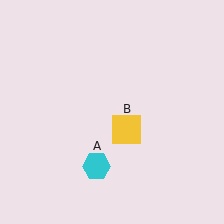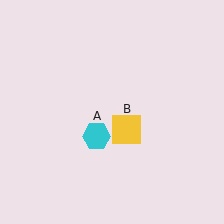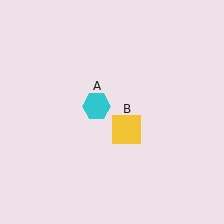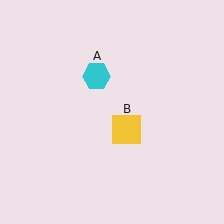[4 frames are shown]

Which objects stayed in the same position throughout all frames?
Yellow square (object B) remained stationary.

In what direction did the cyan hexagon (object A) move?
The cyan hexagon (object A) moved up.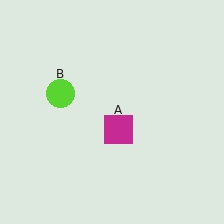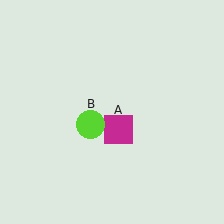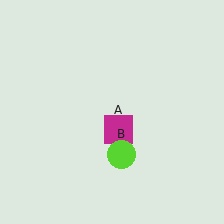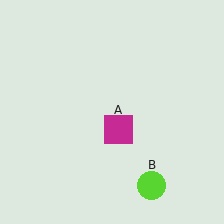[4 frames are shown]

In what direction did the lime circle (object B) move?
The lime circle (object B) moved down and to the right.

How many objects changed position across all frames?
1 object changed position: lime circle (object B).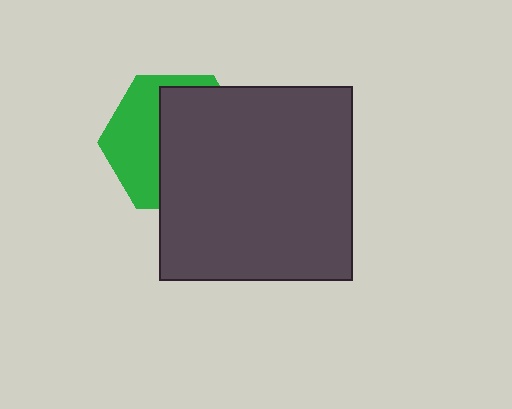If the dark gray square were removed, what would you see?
You would see the complete green hexagon.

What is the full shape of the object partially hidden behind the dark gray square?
The partially hidden object is a green hexagon.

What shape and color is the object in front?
The object in front is a dark gray square.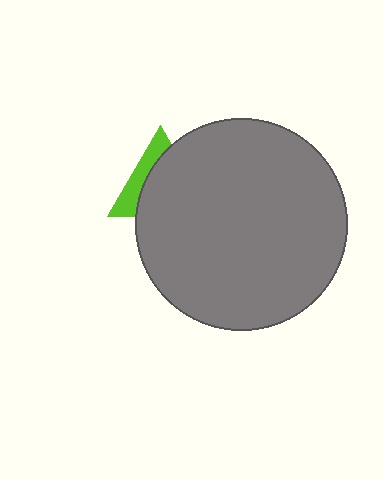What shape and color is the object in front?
The object in front is a gray circle.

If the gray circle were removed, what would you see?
You would see the complete lime triangle.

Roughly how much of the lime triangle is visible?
A small part of it is visible (roughly 34%).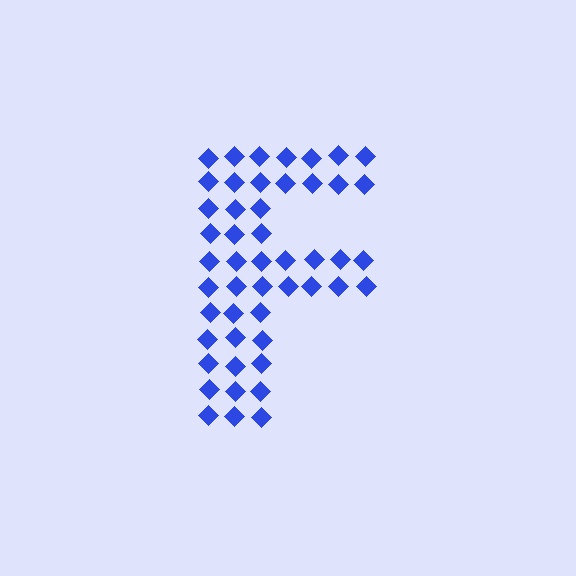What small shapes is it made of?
It is made of small diamonds.